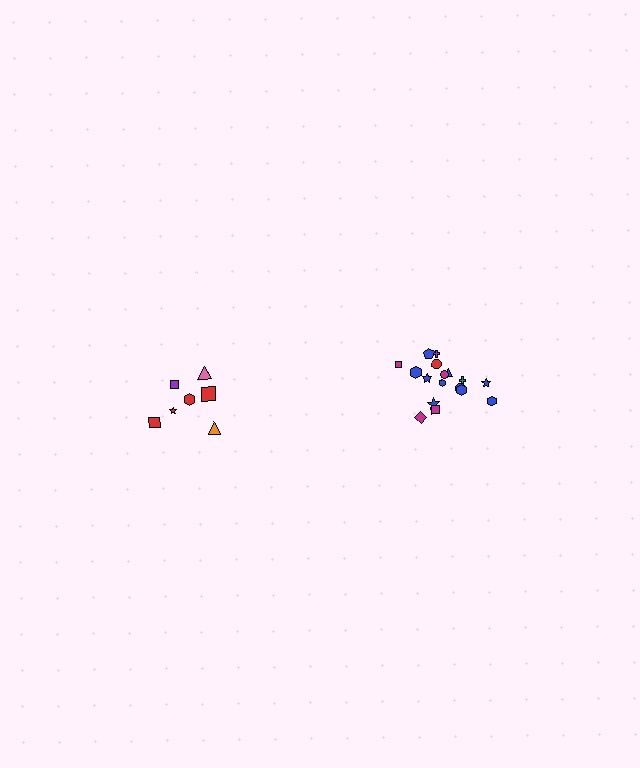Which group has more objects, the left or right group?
The right group.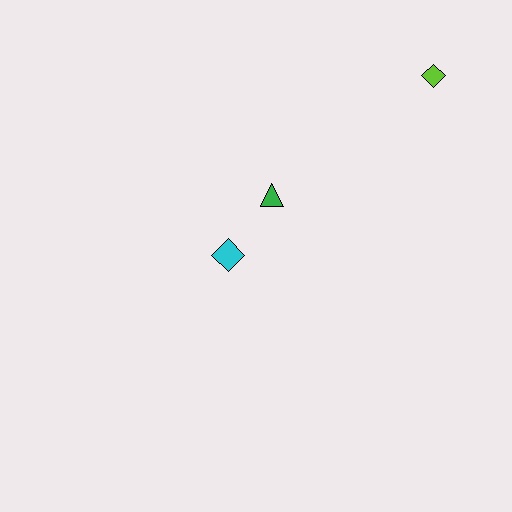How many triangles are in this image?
There is 1 triangle.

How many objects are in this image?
There are 3 objects.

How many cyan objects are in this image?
There is 1 cyan object.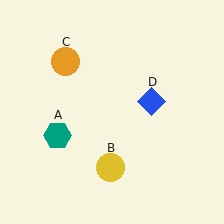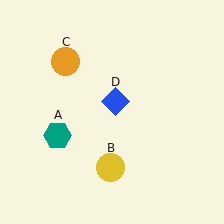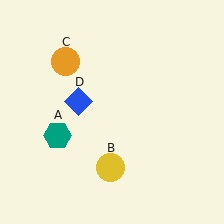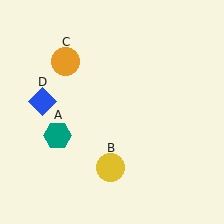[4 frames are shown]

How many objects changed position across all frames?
1 object changed position: blue diamond (object D).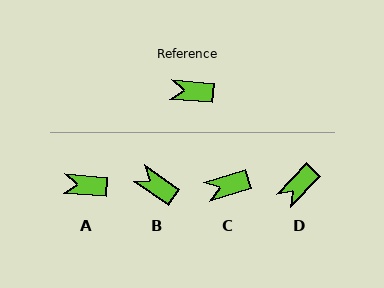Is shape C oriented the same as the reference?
No, it is off by about 22 degrees.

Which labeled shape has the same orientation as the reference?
A.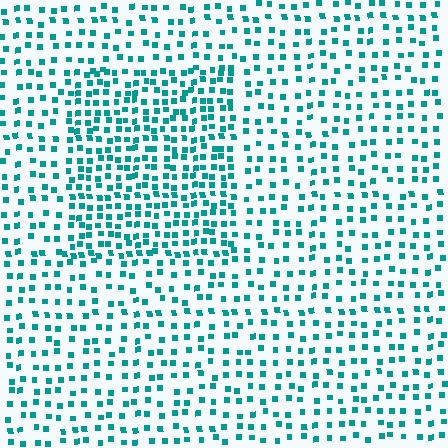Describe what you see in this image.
The image contains small teal elements arranged at two different densities. A rectangle-shaped region is visible where the elements are more densely packed than the surrounding area.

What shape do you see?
I see a rectangle.